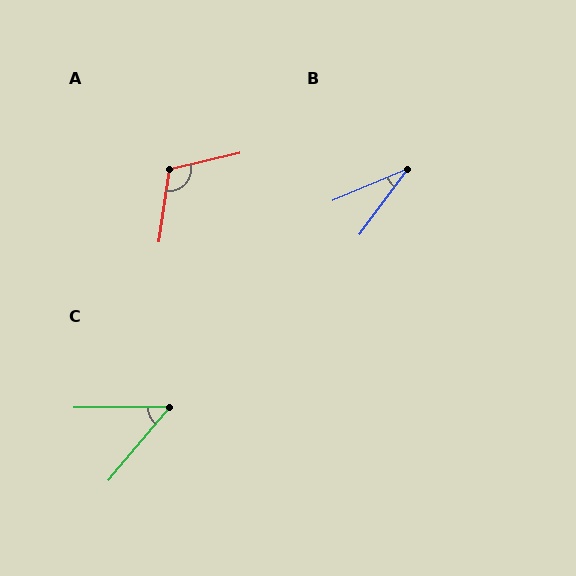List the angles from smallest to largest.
B (30°), C (50°), A (111°).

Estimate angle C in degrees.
Approximately 50 degrees.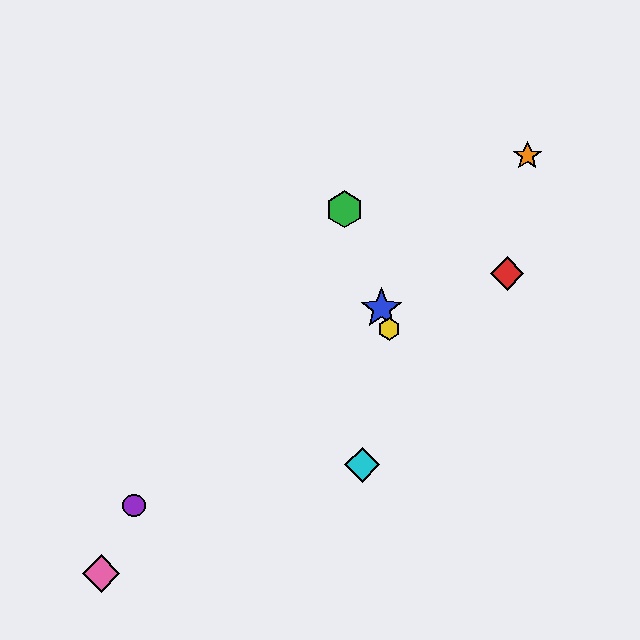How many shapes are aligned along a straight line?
3 shapes (the blue star, the green hexagon, the yellow hexagon) are aligned along a straight line.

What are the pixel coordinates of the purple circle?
The purple circle is at (134, 506).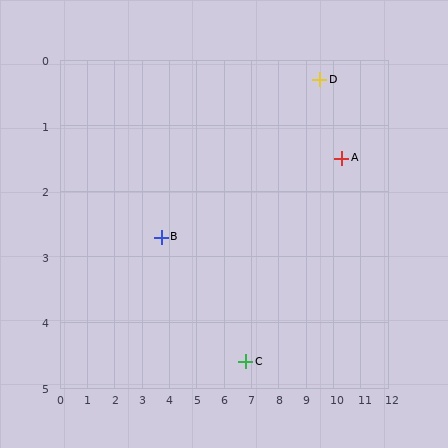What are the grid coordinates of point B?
Point B is at approximately (3.7, 2.7).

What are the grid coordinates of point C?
Point C is at approximately (6.8, 4.6).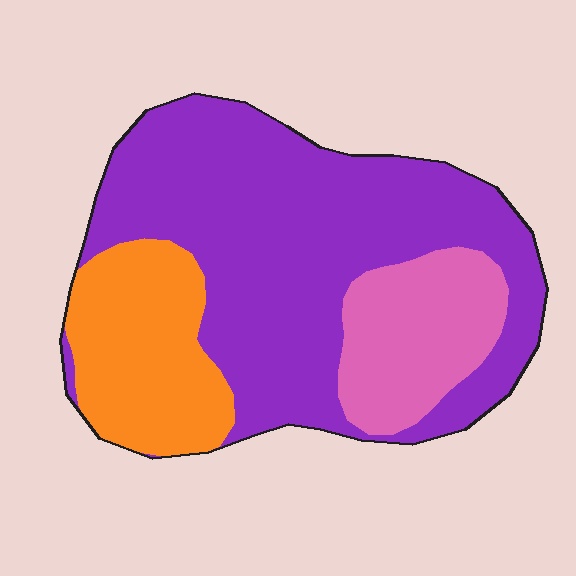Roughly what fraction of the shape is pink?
Pink covers roughly 15% of the shape.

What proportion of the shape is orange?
Orange covers about 20% of the shape.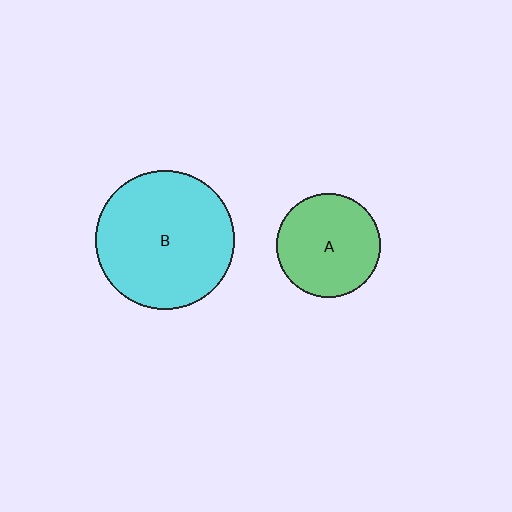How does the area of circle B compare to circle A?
Approximately 1.8 times.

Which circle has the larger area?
Circle B (cyan).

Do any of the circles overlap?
No, none of the circles overlap.